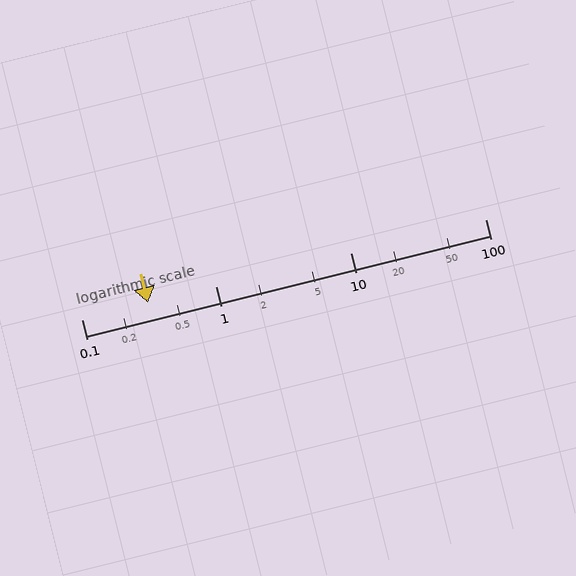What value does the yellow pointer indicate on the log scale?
The pointer indicates approximately 0.31.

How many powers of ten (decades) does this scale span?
The scale spans 3 decades, from 0.1 to 100.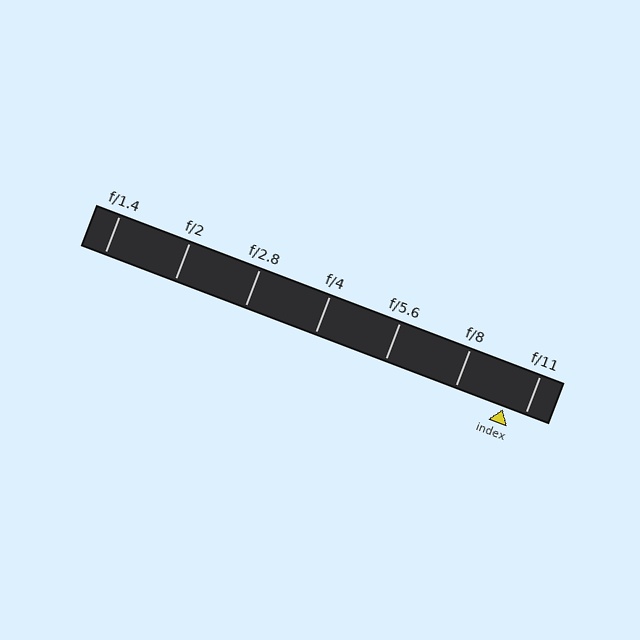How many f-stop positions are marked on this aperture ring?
There are 7 f-stop positions marked.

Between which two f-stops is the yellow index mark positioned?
The index mark is between f/8 and f/11.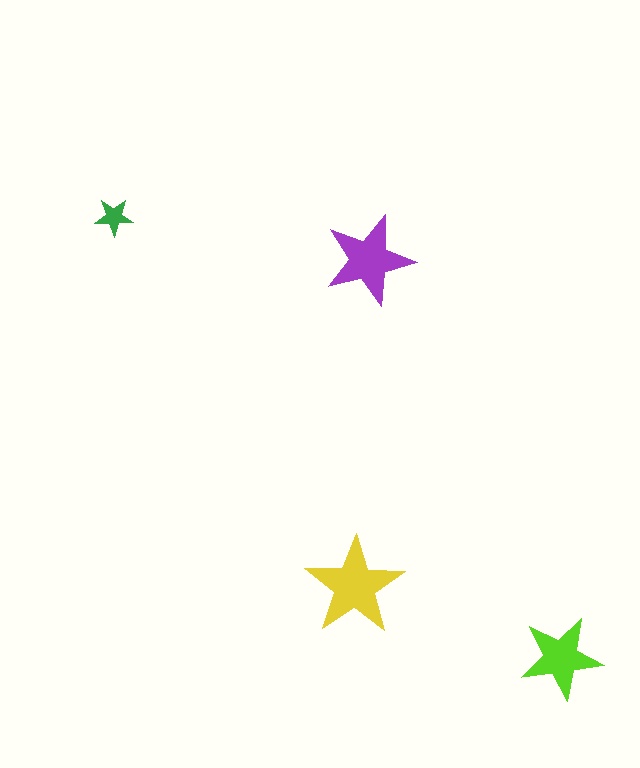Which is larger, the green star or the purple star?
The purple one.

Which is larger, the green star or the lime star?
The lime one.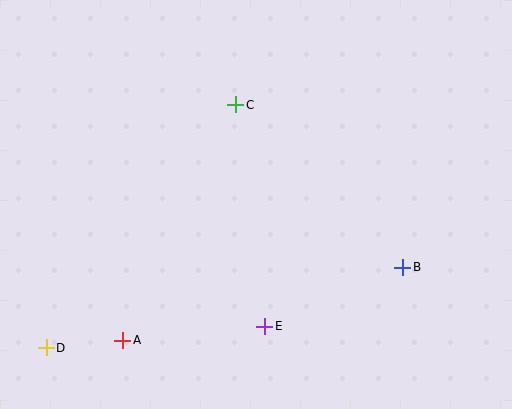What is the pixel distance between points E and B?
The distance between E and B is 150 pixels.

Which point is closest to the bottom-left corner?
Point D is closest to the bottom-left corner.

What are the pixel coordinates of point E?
Point E is at (265, 326).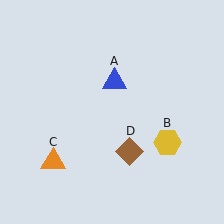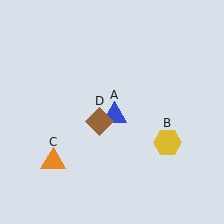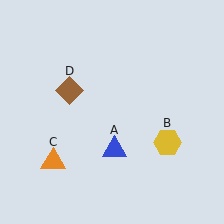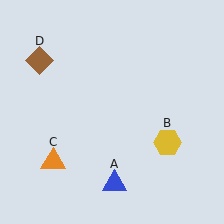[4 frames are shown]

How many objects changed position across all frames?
2 objects changed position: blue triangle (object A), brown diamond (object D).